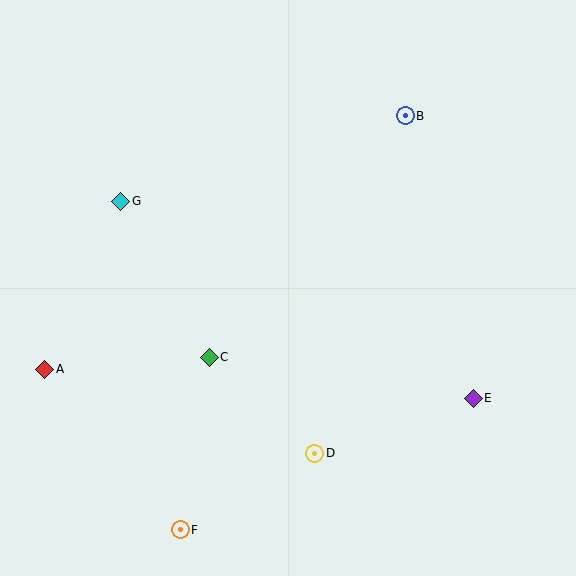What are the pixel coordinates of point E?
Point E is at (473, 398).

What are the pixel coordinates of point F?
Point F is at (180, 530).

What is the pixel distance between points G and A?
The distance between G and A is 185 pixels.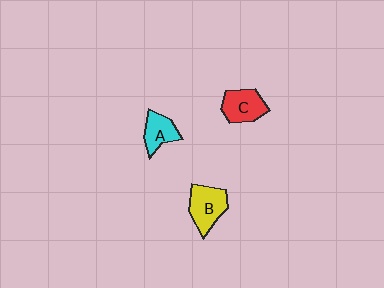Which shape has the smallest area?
Shape A (cyan).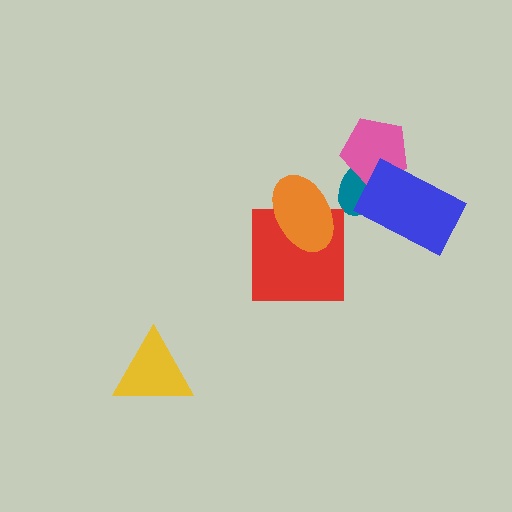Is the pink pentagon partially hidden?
Yes, it is partially covered by another shape.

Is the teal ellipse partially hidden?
Yes, it is partially covered by another shape.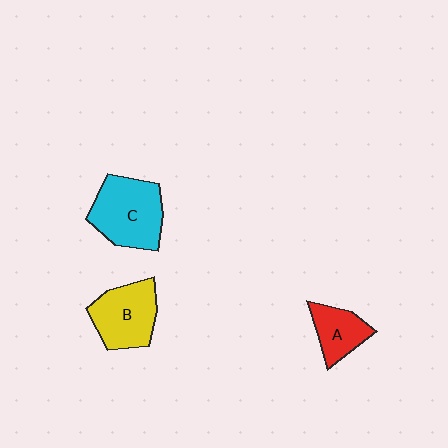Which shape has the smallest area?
Shape A (red).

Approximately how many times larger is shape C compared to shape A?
Approximately 1.8 times.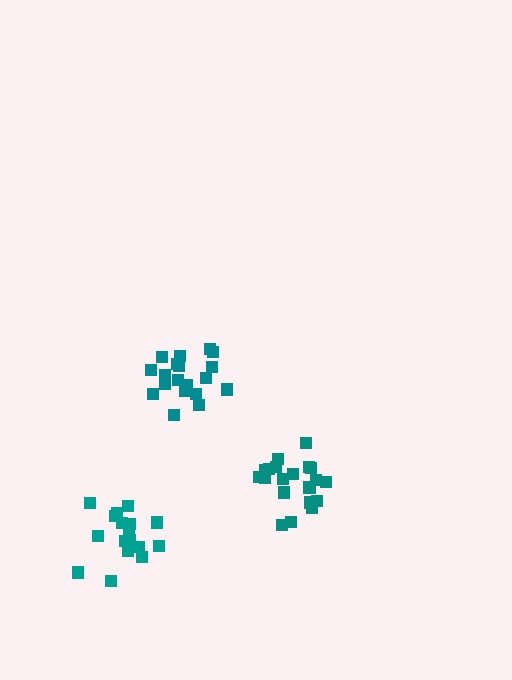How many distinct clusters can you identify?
There are 3 distinct clusters.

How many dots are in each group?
Group 1: 20 dots, Group 2: 17 dots, Group 3: 19 dots (56 total).